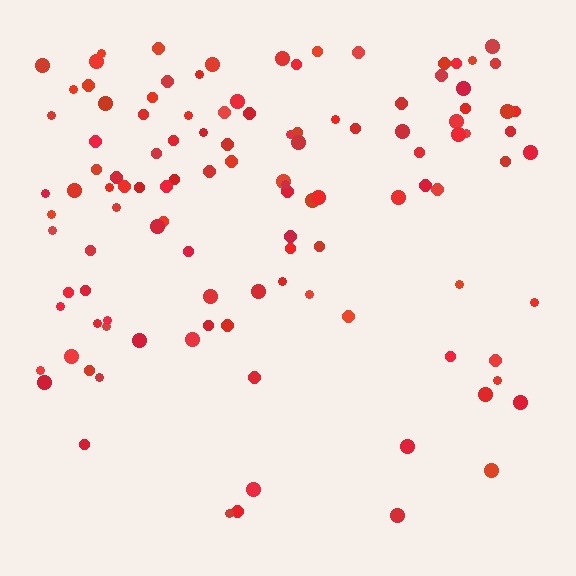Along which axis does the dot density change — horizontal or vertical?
Vertical.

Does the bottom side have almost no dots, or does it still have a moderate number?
Still a moderate number, just noticeably fewer than the top.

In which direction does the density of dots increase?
From bottom to top, with the top side densest.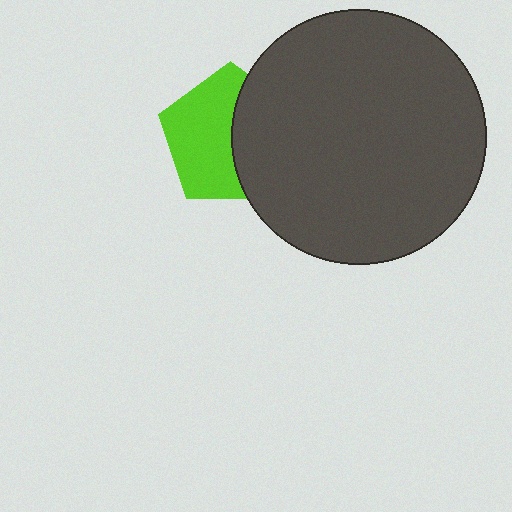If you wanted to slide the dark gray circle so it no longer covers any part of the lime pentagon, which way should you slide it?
Slide it right — that is the most direct way to separate the two shapes.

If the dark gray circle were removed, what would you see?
You would see the complete lime pentagon.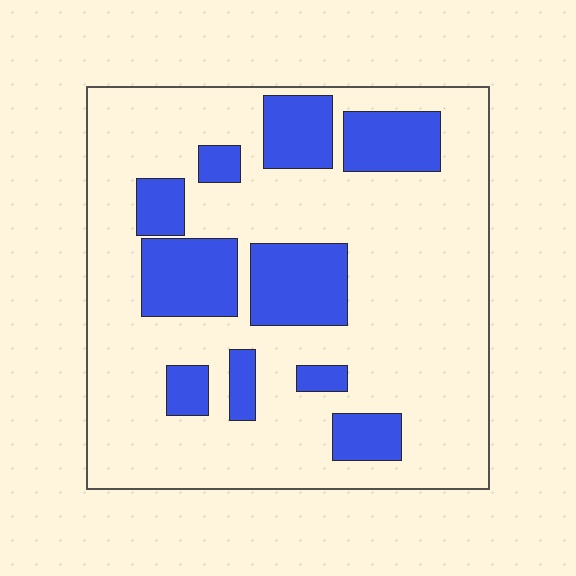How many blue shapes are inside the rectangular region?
10.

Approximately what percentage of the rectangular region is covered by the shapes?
Approximately 25%.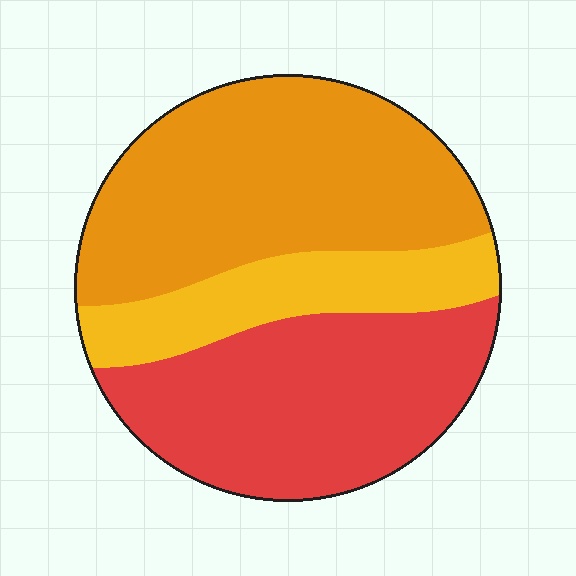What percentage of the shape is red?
Red takes up about three eighths (3/8) of the shape.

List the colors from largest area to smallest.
From largest to smallest: orange, red, yellow.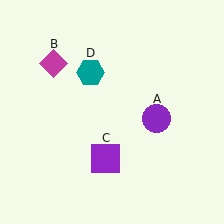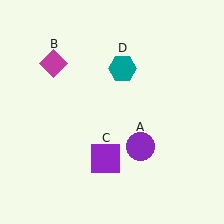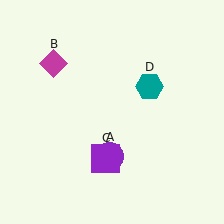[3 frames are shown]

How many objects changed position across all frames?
2 objects changed position: purple circle (object A), teal hexagon (object D).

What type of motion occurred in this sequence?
The purple circle (object A), teal hexagon (object D) rotated clockwise around the center of the scene.